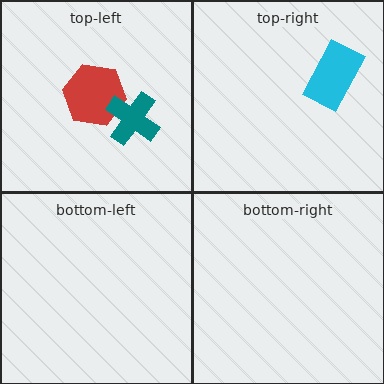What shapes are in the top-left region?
The red hexagon, the teal cross.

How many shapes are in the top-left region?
2.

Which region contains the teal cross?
The top-left region.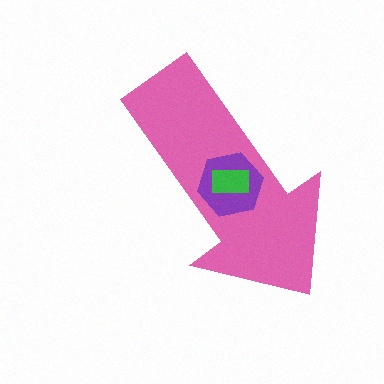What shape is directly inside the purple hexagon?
The green rectangle.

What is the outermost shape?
The pink arrow.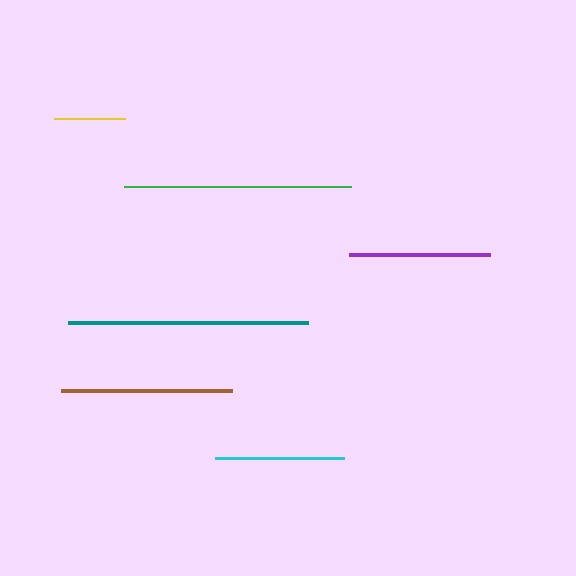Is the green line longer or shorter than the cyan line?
The green line is longer than the cyan line.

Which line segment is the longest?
The teal line is the longest at approximately 240 pixels.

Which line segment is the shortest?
The yellow line is the shortest at approximately 71 pixels.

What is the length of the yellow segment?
The yellow segment is approximately 71 pixels long.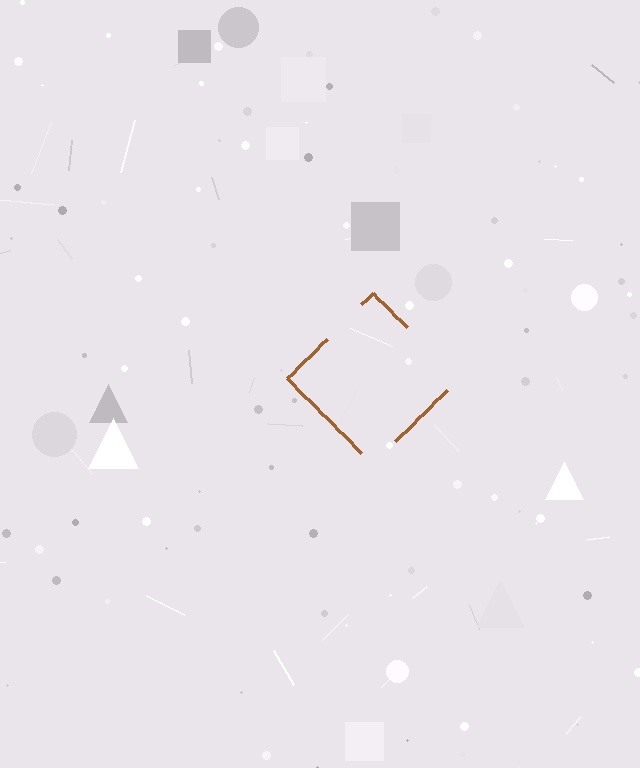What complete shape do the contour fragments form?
The contour fragments form a diamond.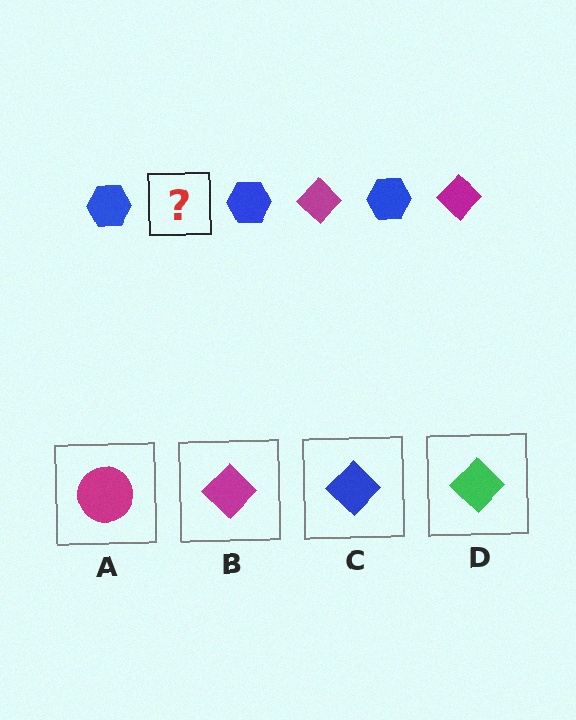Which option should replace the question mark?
Option B.